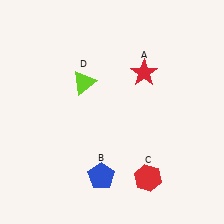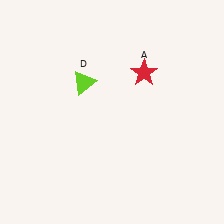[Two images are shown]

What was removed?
The red hexagon (C), the blue pentagon (B) were removed in Image 2.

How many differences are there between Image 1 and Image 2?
There are 2 differences between the two images.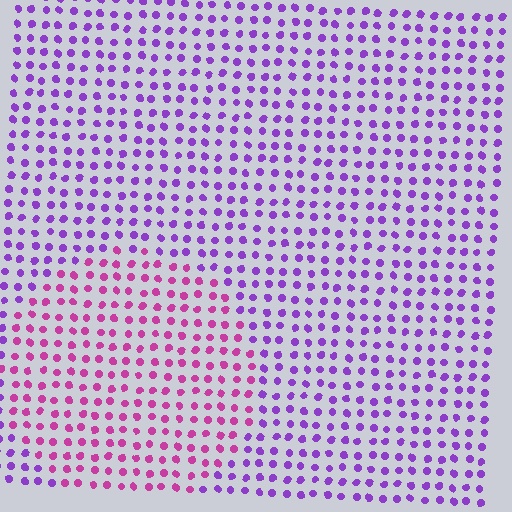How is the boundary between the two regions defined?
The boundary is defined purely by a slight shift in hue (about 42 degrees). Spacing, size, and orientation are identical on both sides.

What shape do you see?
I see a circle.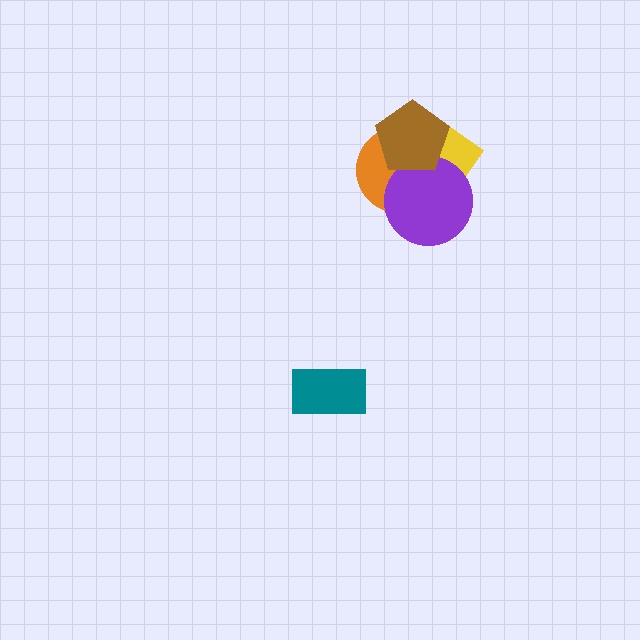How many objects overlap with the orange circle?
3 objects overlap with the orange circle.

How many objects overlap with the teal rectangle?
0 objects overlap with the teal rectangle.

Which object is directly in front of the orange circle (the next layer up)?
The purple circle is directly in front of the orange circle.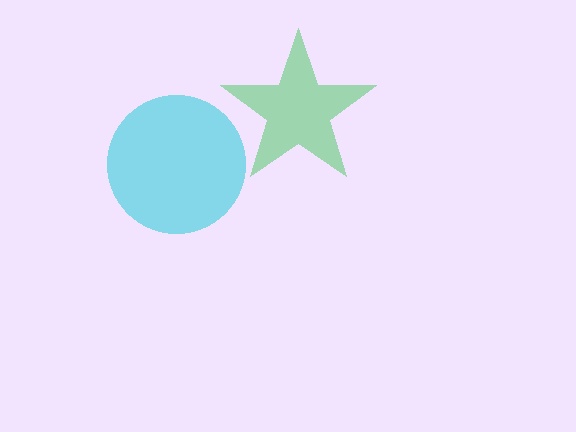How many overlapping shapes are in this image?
There are 2 overlapping shapes in the image.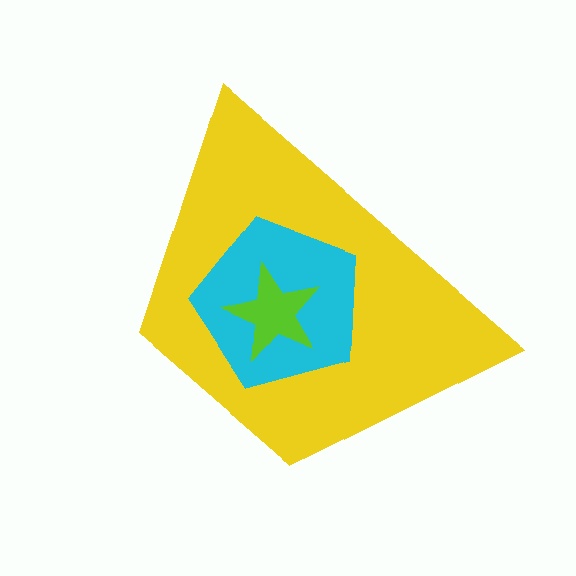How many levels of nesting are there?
3.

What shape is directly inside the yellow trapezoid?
The cyan pentagon.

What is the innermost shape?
The lime star.